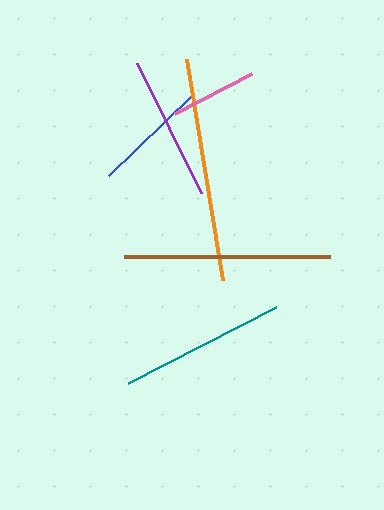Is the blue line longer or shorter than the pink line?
The blue line is longer than the pink line.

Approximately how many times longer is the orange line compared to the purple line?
The orange line is approximately 1.5 times the length of the purple line.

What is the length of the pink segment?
The pink segment is approximately 87 pixels long.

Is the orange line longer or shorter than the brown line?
The orange line is longer than the brown line.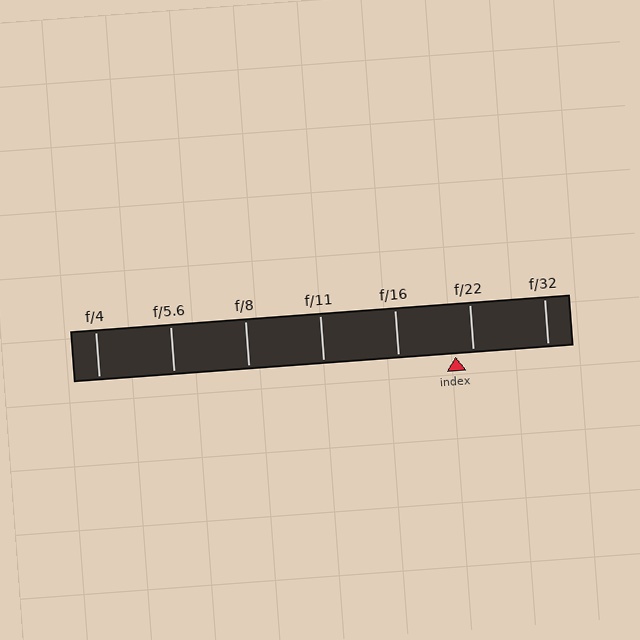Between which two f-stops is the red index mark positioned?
The index mark is between f/16 and f/22.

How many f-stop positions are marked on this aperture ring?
There are 7 f-stop positions marked.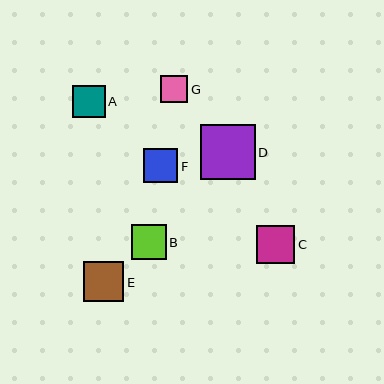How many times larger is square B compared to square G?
Square B is approximately 1.3 times the size of square G.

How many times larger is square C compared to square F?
Square C is approximately 1.1 times the size of square F.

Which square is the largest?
Square D is the largest with a size of approximately 55 pixels.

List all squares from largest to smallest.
From largest to smallest: D, E, C, B, F, A, G.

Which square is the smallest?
Square G is the smallest with a size of approximately 28 pixels.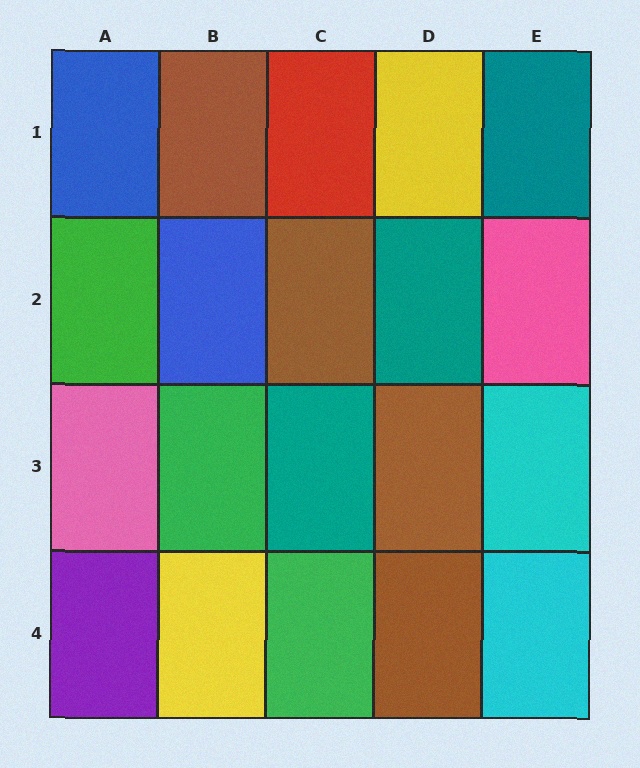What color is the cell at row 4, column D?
Brown.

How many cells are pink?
2 cells are pink.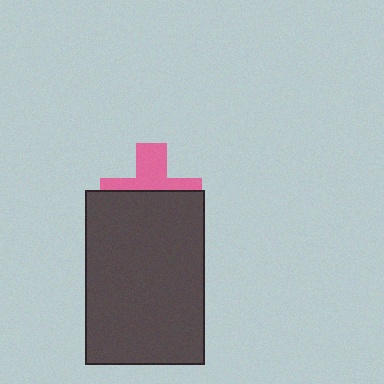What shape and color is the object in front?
The object in front is a dark gray rectangle.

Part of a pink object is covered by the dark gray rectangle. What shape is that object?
It is a cross.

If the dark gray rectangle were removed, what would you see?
You would see the complete pink cross.